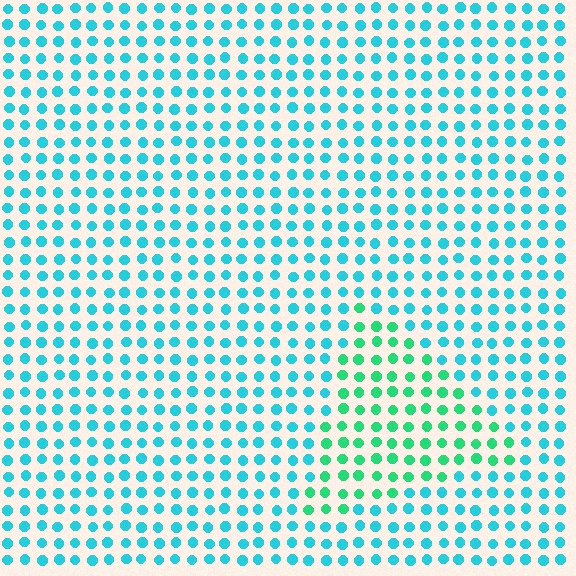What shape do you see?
I see a triangle.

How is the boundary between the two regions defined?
The boundary is defined purely by a slight shift in hue (about 37 degrees). Spacing, size, and orientation are identical on both sides.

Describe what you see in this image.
The image is filled with small cyan elements in a uniform arrangement. A triangle-shaped region is visible where the elements are tinted to a slightly different hue, forming a subtle color boundary.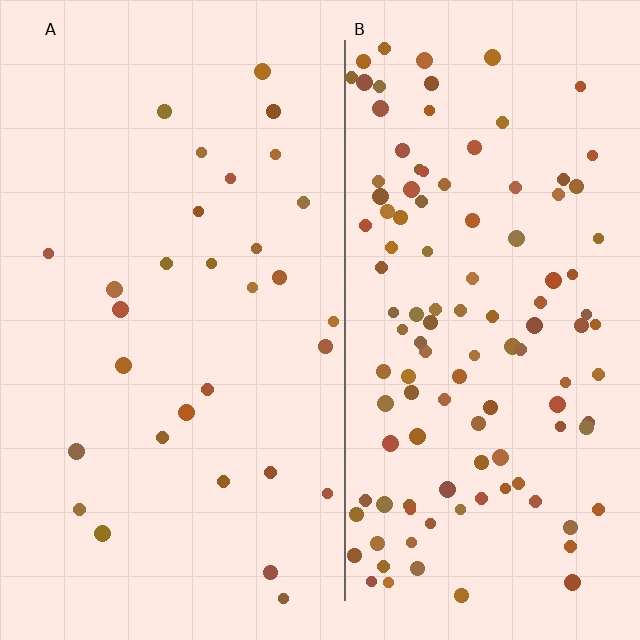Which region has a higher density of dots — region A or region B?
B (the right).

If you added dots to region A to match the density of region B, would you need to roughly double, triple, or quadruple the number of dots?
Approximately quadruple.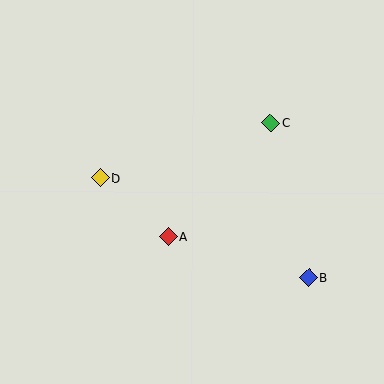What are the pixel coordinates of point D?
Point D is at (101, 178).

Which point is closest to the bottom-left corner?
Point A is closest to the bottom-left corner.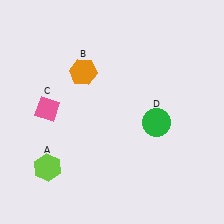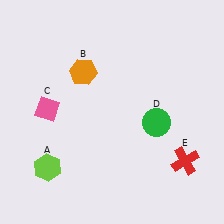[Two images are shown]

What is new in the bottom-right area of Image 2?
A red cross (E) was added in the bottom-right area of Image 2.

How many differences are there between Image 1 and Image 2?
There is 1 difference between the two images.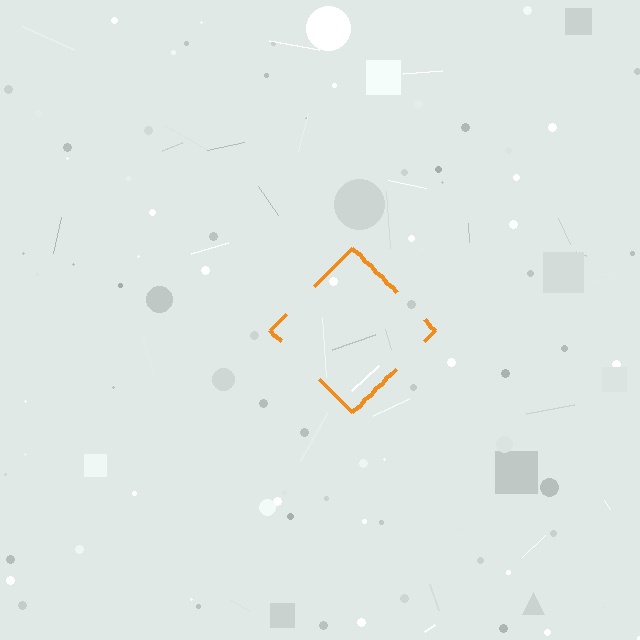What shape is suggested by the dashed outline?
The dashed outline suggests a diamond.